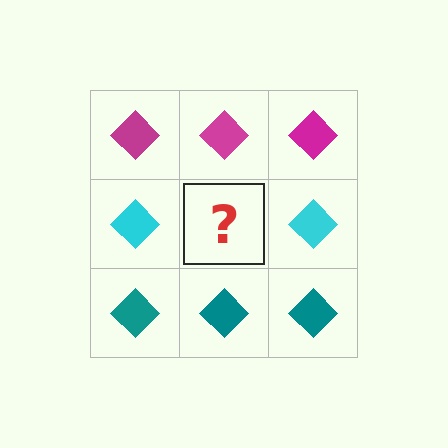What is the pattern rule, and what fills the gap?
The rule is that each row has a consistent color. The gap should be filled with a cyan diamond.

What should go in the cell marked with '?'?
The missing cell should contain a cyan diamond.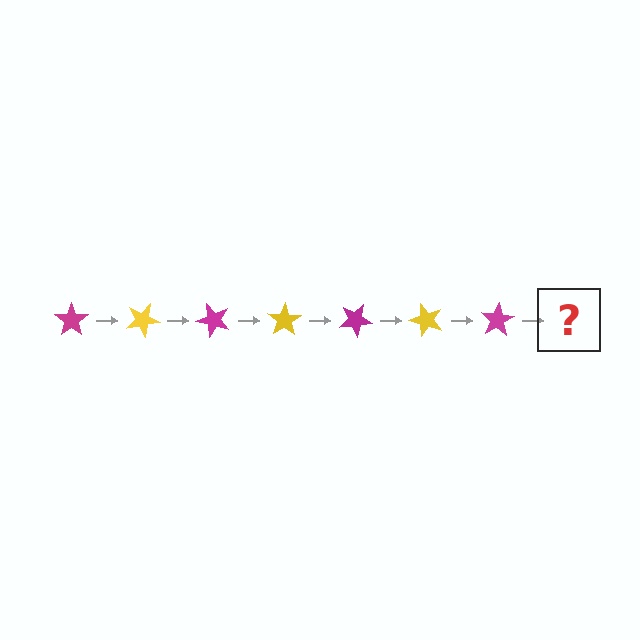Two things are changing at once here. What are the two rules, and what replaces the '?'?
The two rules are that it rotates 25 degrees each step and the color cycles through magenta and yellow. The '?' should be a yellow star, rotated 175 degrees from the start.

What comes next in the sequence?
The next element should be a yellow star, rotated 175 degrees from the start.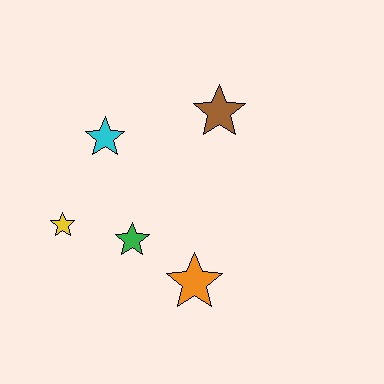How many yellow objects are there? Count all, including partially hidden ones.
There is 1 yellow object.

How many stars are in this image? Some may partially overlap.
There are 5 stars.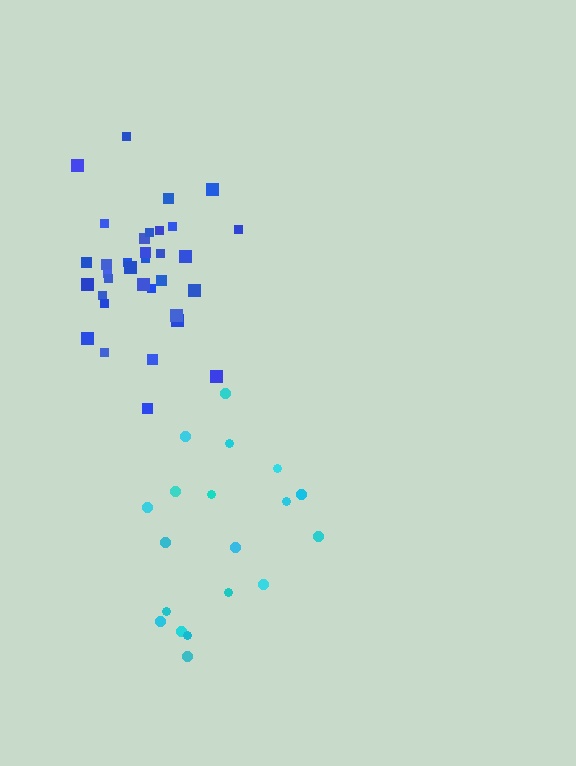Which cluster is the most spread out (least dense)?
Cyan.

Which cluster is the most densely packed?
Blue.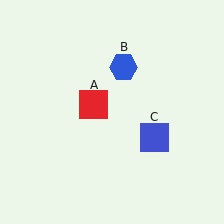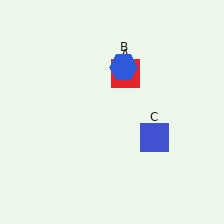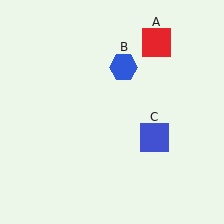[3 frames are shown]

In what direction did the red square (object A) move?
The red square (object A) moved up and to the right.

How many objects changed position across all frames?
1 object changed position: red square (object A).